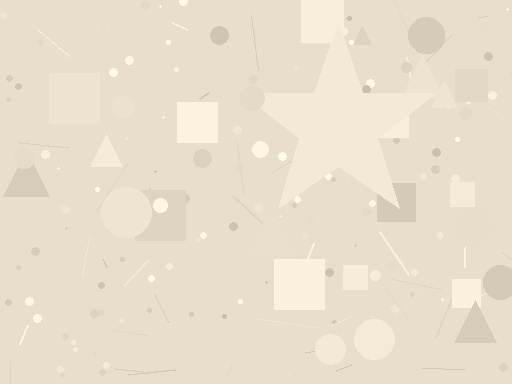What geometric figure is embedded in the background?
A star is embedded in the background.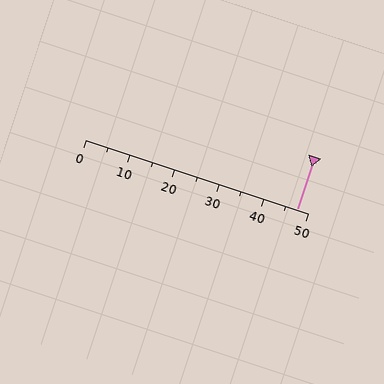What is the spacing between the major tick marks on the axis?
The major ticks are spaced 10 apart.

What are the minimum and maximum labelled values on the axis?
The axis runs from 0 to 50.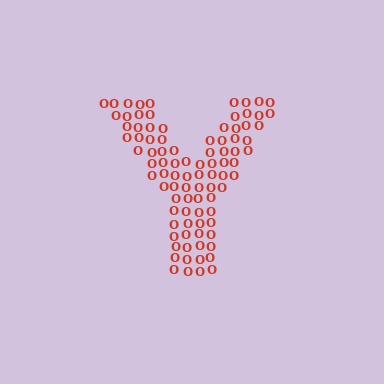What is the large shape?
The large shape is the letter Y.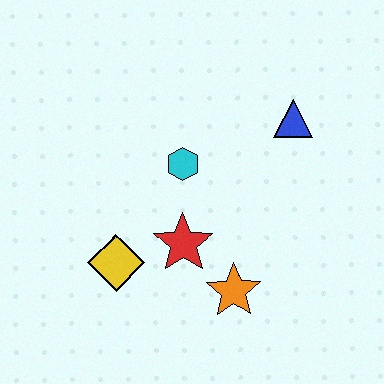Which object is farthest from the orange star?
The blue triangle is farthest from the orange star.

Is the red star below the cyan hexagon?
Yes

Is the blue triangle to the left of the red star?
No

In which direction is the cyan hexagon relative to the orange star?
The cyan hexagon is above the orange star.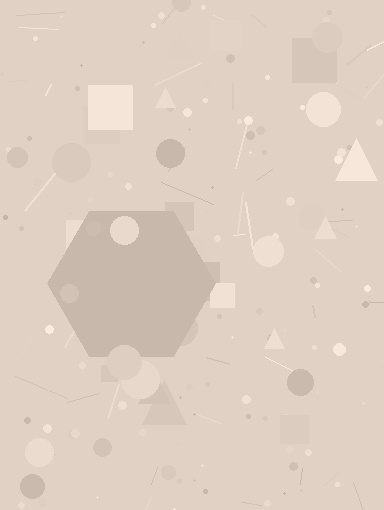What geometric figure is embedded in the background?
A hexagon is embedded in the background.